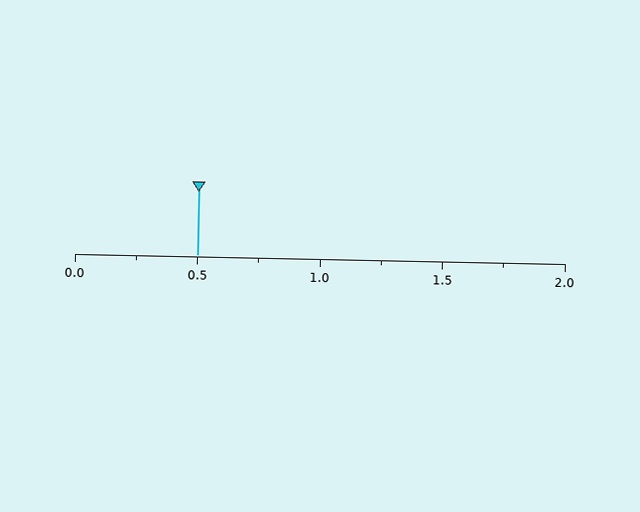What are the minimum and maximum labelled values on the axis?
The axis runs from 0.0 to 2.0.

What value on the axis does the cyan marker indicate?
The marker indicates approximately 0.5.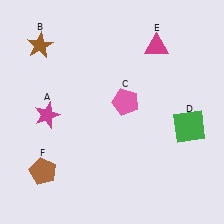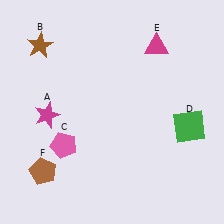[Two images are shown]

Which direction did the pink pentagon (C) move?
The pink pentagon (C) moved left.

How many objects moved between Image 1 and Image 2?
1 object moved between the two images.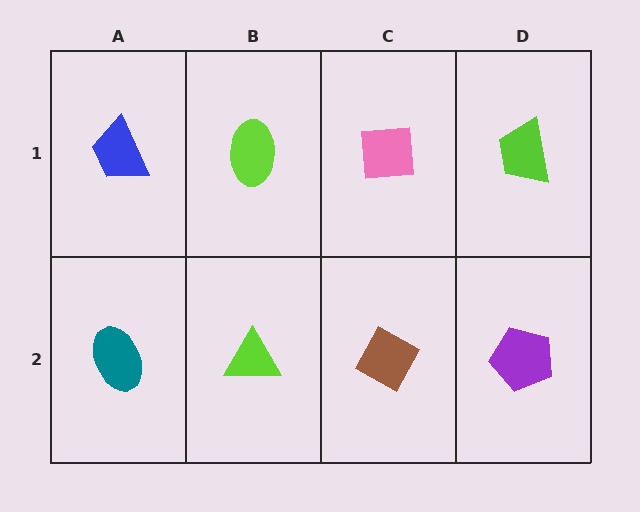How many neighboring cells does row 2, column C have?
3.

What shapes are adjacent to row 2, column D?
A lime trapezoid (row 1, column D), a brown diamond (row 2, column C).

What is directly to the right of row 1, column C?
A lime trapezoid.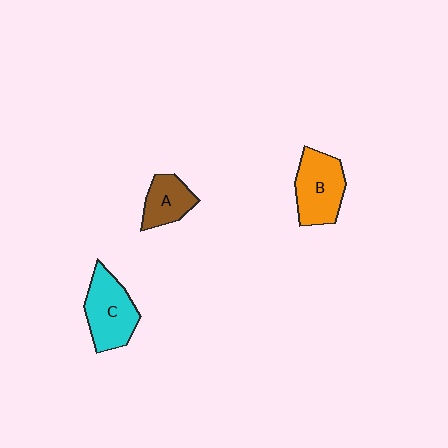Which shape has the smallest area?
Shape A (brown).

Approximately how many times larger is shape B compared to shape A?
Approximately 1.5 times.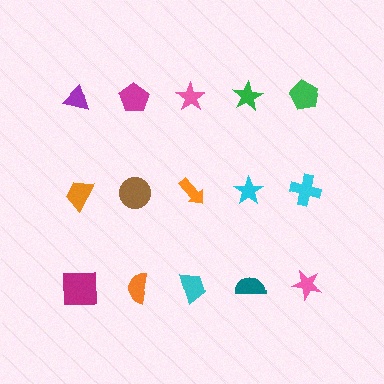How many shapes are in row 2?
5 shapes.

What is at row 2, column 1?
An orange trapezoid.